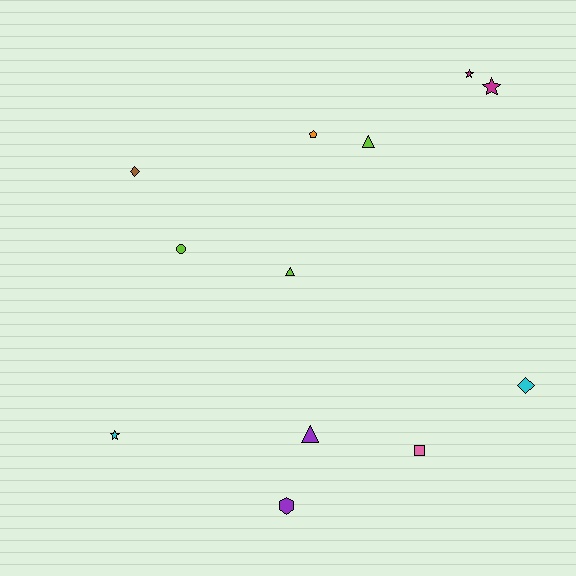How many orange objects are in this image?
There is 1 orange object.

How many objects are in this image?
There are 12 objects.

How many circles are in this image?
There is 1 circle.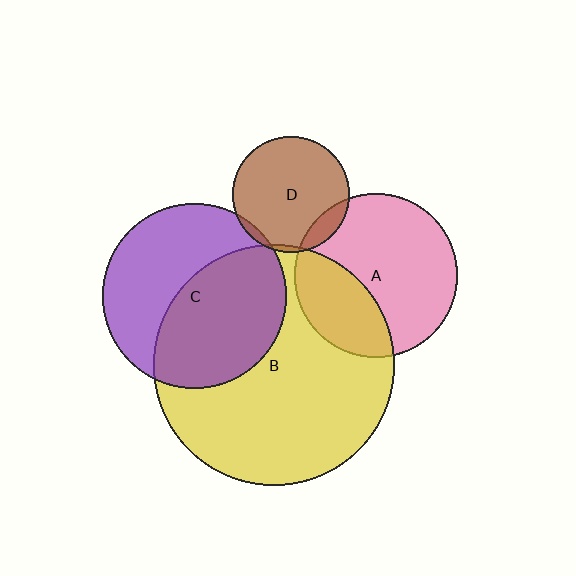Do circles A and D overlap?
Yes.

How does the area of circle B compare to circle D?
Approximately 4.3 times.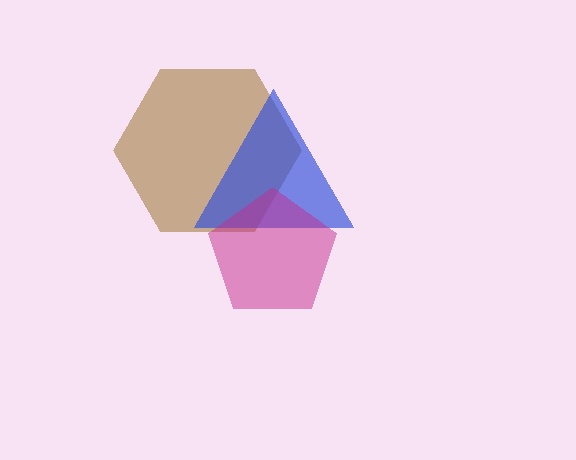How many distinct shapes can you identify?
There are 3 distinct shapes: a brown hexagon, a blue triangle, a magenta pentagon.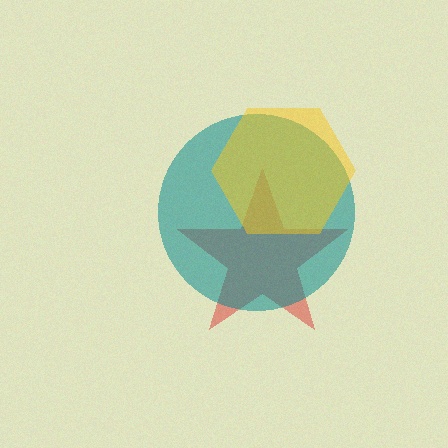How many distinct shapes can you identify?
There are 3 distinct shapes: a red star, a teal circle, a yellow hexagon.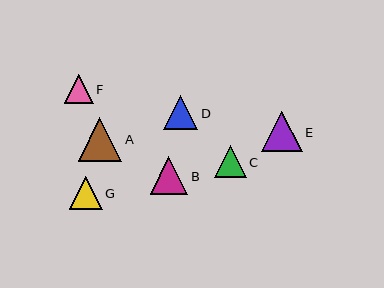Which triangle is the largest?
Triangle A is the largest with a size of approximately 43 pixels.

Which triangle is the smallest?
Triangle F is the smallest with a size of approximately 29 pixels.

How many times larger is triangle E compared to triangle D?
Triangle E is approximately 1.2 times the size of triangle D.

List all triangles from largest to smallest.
From largest to smallest: A, E, B, D, G, C, F.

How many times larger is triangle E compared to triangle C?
Triangle E is approximately 1.3 times the size of triangle C.